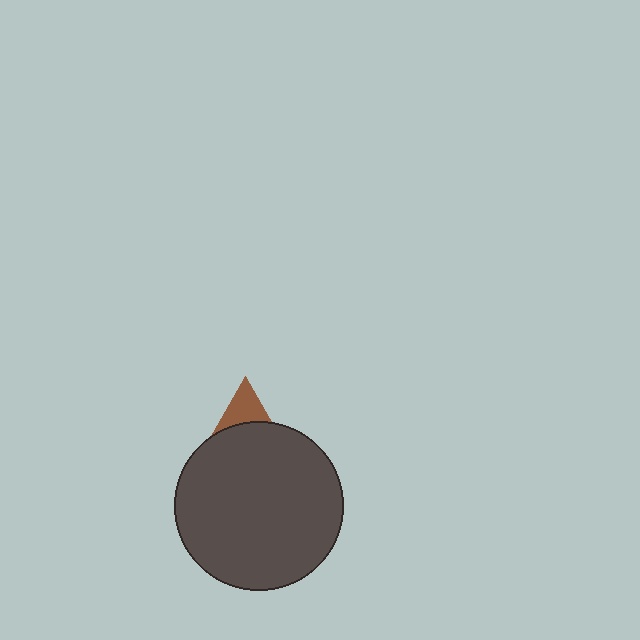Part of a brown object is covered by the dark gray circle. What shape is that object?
It is a triangle.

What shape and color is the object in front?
The object in front is a dark gray circle.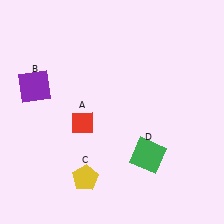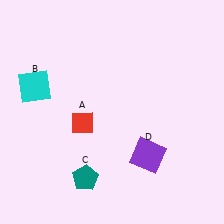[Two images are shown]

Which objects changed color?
B changed from purple to cyan. C changed from yellow to teal. D changed from green to purple.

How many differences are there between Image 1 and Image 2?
There are 3 differences between the two images.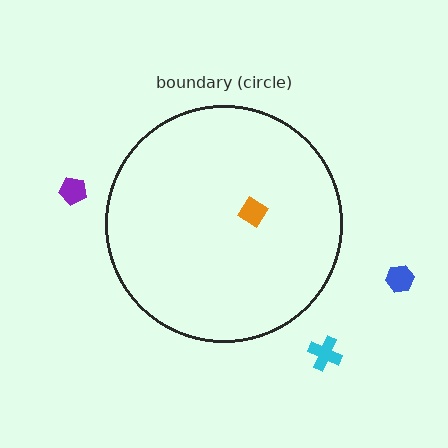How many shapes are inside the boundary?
1 inside, 3 outside.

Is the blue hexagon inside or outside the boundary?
Outside.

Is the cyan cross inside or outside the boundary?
Outside.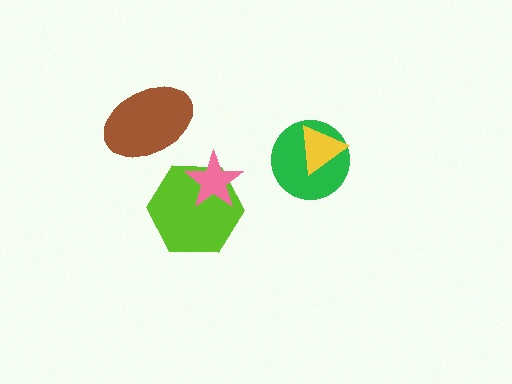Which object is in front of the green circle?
The yellow triangle is in front of the green circle.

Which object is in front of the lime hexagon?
The pink star is in front of the lime hexagon.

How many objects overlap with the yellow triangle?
1 object overlaps with the yellow triangle.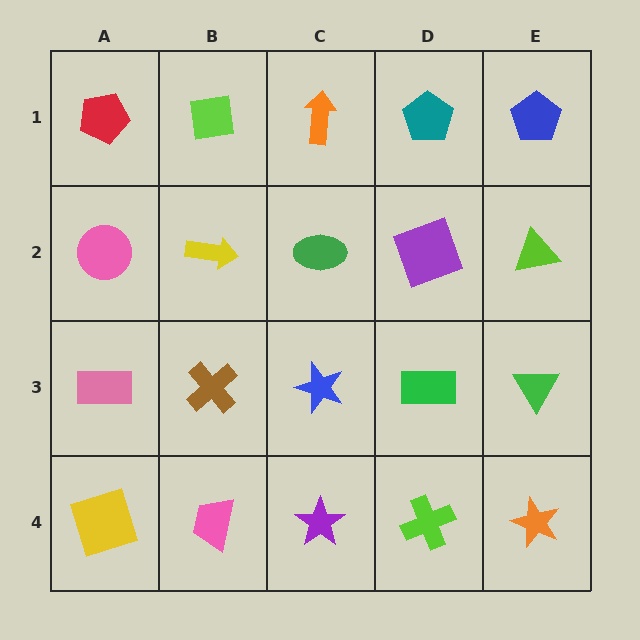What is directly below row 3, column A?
A yellow square.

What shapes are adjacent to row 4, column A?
A pink rectangle (row 3, column A), a pink trapezoid (row 4, column B).